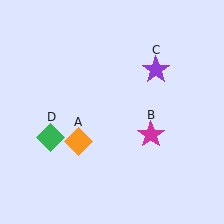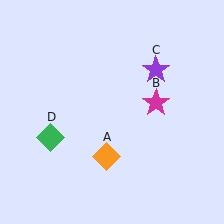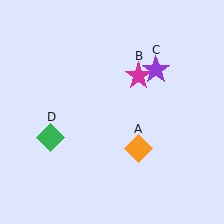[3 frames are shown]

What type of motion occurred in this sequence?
The orange diamond (object A), magenta star (object B) rotated counterclockwise around the center of the scene.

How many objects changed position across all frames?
2 objects changed position: orange diamond (object A), magenta star (object B).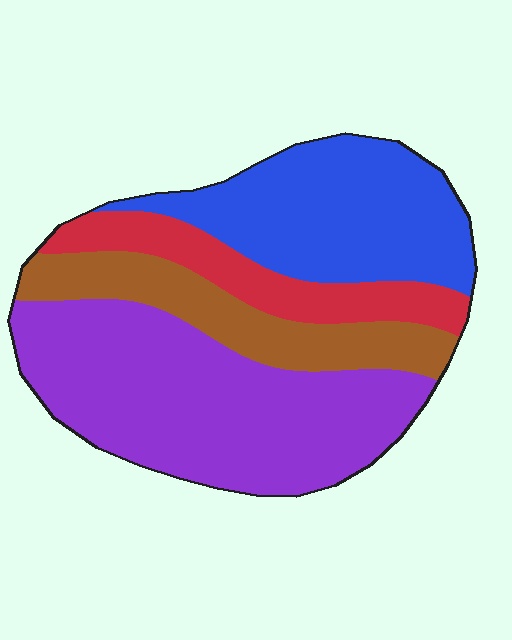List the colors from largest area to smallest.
From largest to smallest: purple, blue, brown, red.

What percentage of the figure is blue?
Blue takes up about one quarter (1/4) of the figure.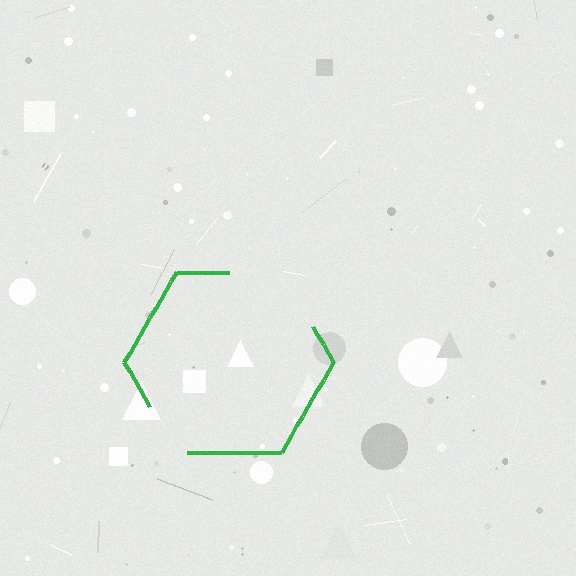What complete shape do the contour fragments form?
The contour fragments form a hexagon.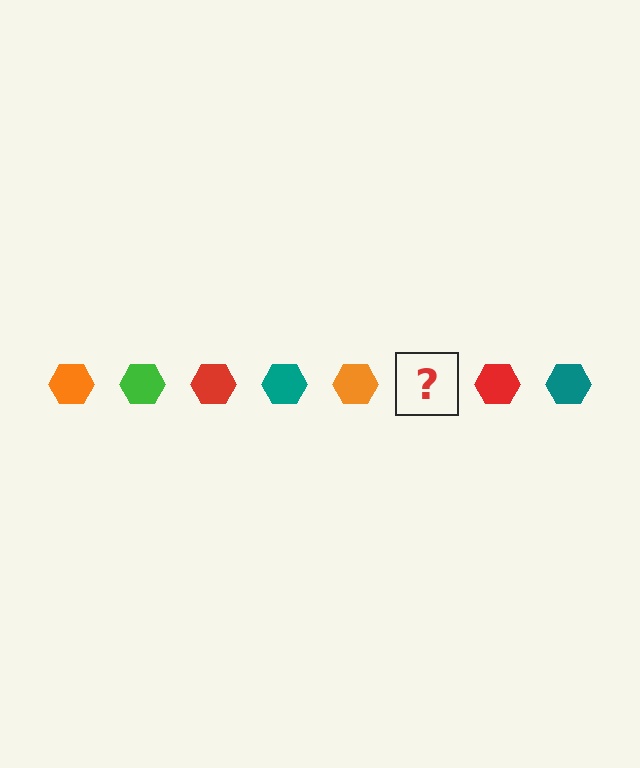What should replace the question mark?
The question mark should be replaced with a green hexagon.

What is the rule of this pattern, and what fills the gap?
The rule is that the pattern cycles through orange, green, red, teal hexagons. The gap should be filled with a green hexagon.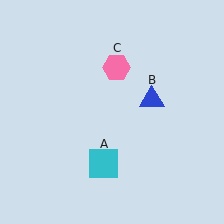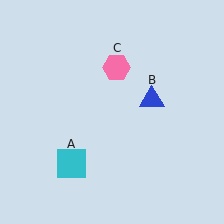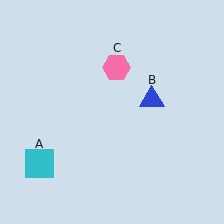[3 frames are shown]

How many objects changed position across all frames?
1 object changed position: cyan square (object A).